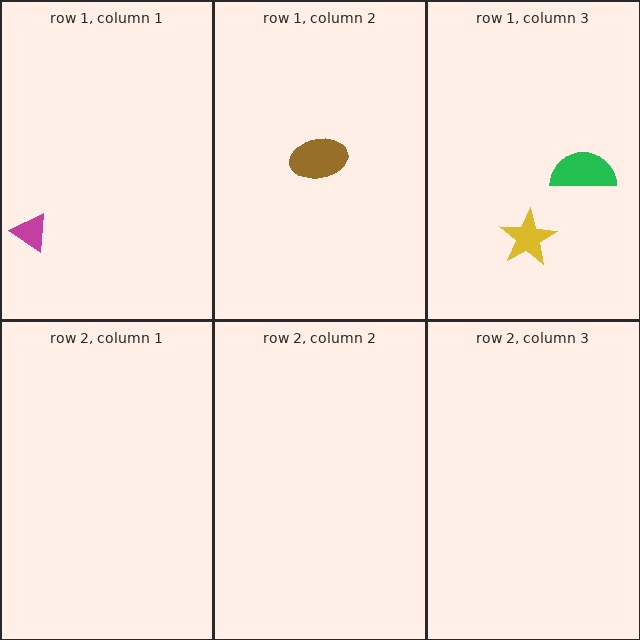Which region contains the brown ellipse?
The row 1, column 2 region.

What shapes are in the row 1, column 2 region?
The brown ellipse.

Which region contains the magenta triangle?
The row 1, column 1 region.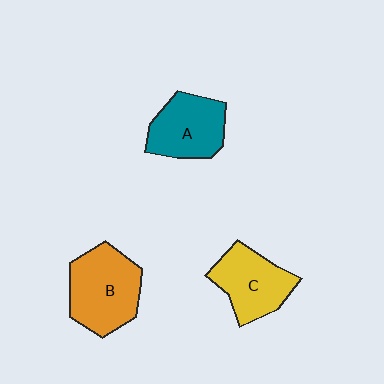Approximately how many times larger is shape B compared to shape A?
Approximately 1.2 times.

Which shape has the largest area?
Shape B (orange).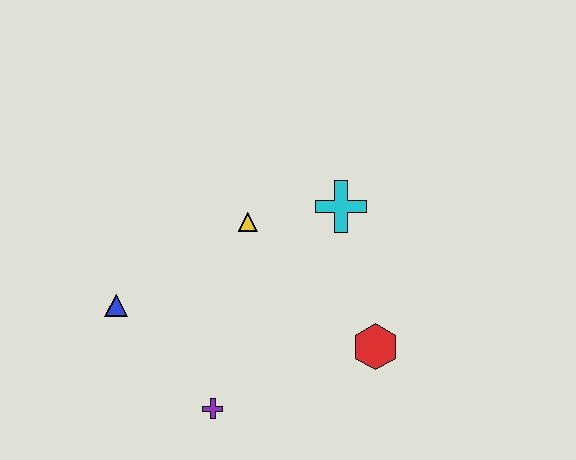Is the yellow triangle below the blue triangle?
No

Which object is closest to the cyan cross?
The yellow triangle is closest to the cyan cross.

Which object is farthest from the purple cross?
The cyan cross is farthest from the purple cross.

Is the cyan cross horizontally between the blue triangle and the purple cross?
No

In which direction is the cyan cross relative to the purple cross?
The cyan cross is above the purple cross.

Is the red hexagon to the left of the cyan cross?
No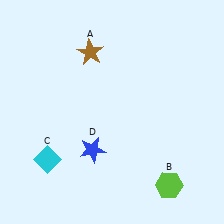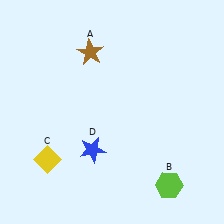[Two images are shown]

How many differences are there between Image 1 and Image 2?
There is 1 difference between the two images.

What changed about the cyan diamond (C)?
In Image 1, C is cyan. In Image 2, it changed to yellow.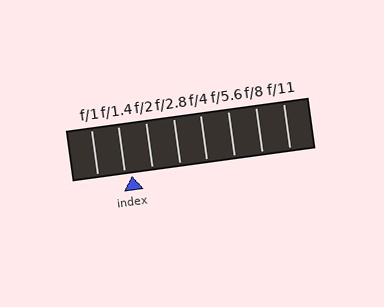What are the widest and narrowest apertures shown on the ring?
The widest aperture shown is f/1 and the narrowest is f/11.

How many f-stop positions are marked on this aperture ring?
There are 8 f-stop positions marked.